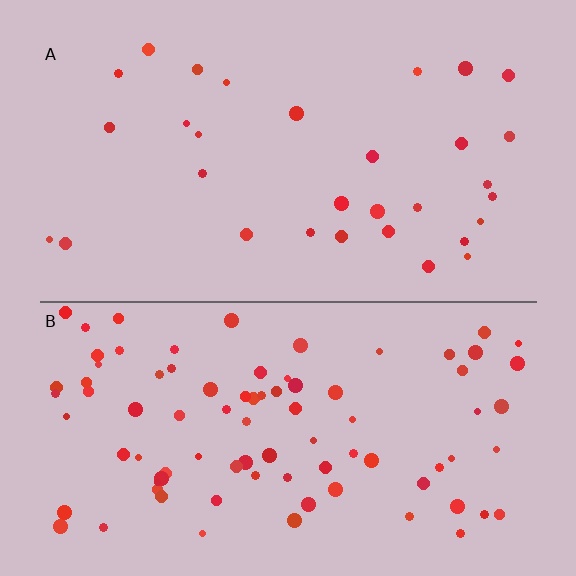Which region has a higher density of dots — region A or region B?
B (the bottom).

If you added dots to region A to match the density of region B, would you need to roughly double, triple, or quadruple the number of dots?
Approximately triple.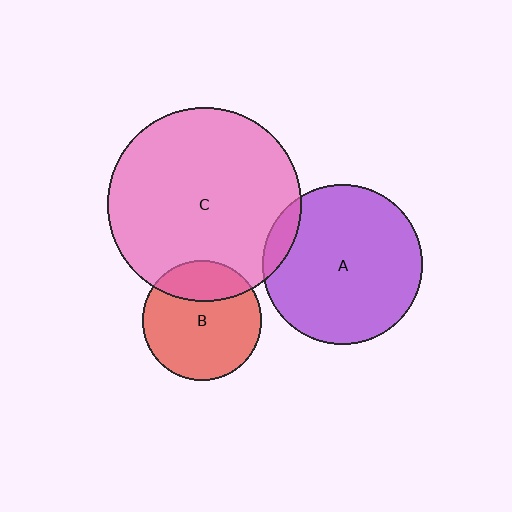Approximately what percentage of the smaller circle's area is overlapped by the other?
Approximately 25%.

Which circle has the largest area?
Circle C (pink).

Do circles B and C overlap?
Yes.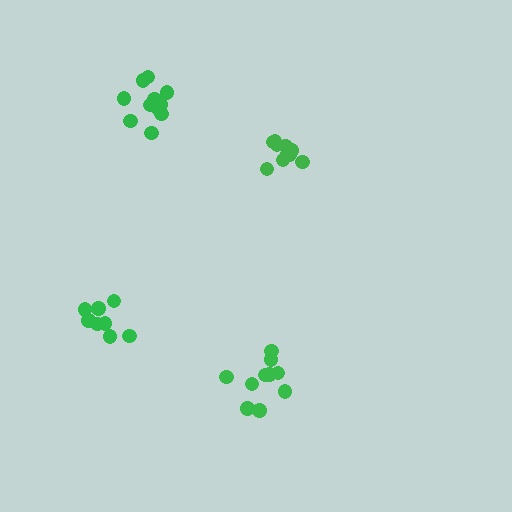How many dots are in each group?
Group 1: 8 dots, Group 2: 10 dots, Group 3: 10 dots, Group 4: 12 dots (40 total).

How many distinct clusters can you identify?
There are 4 distinct clusters.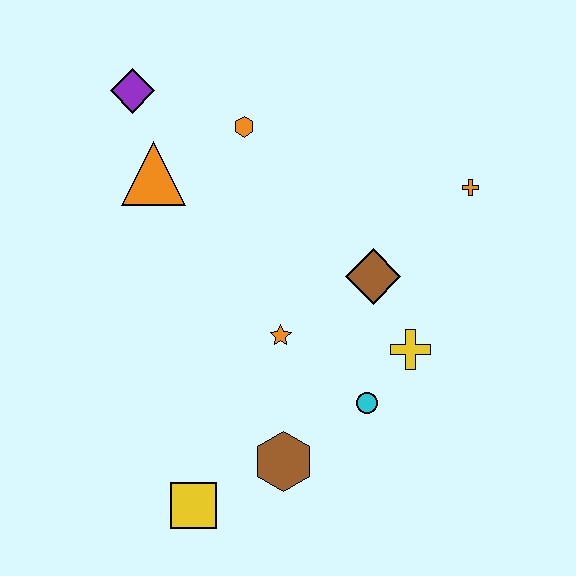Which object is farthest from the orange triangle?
The yellow square is farthest from the orange triangle.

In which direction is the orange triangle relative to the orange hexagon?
The orange triangle is to the left of the orange hexagon.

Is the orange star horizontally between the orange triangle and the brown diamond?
Yes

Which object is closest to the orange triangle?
The purple diamond is closest to the orange triangle.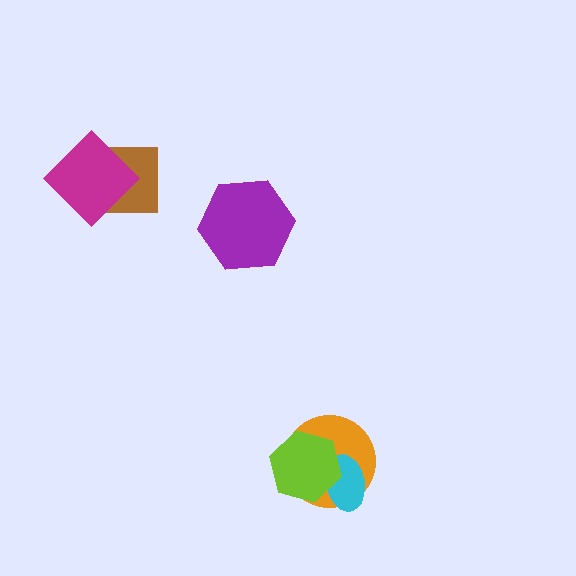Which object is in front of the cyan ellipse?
The lime hexagon is in front of the cyan ellipse.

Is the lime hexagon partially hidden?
No, no other shape covers it.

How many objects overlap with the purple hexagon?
0 objects overlap with the purple hexagon.